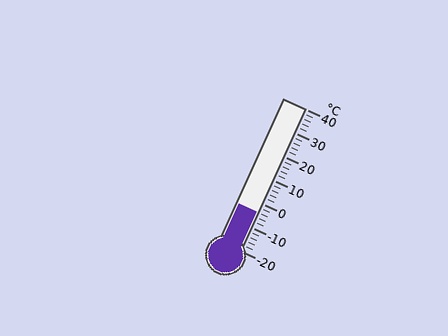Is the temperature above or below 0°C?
The temperature is below 0°C.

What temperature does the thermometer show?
The thermometer shows approximately -4°C.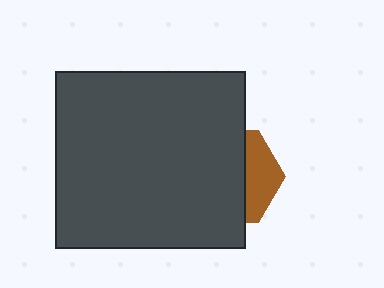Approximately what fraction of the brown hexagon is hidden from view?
Roughly 66% of the brown hexagon is hidden behind the dark gray rectangle.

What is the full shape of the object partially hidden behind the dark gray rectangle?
The partially hidden object is a brown hexagon.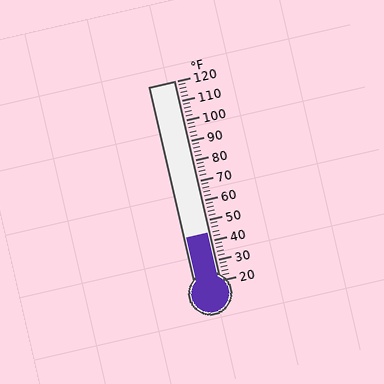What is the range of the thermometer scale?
The thermometer scale ranges from 20°F to 120°F.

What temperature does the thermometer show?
The thermometer shows approximately 44°F.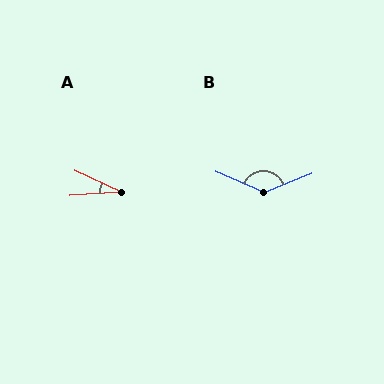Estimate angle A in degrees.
Approximately 28 degrees.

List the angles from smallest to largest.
A (28°), B (136°).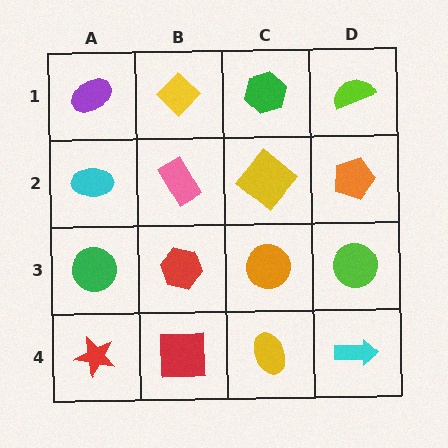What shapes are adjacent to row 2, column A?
A purple ellipse (row 1, column A), a green circle (row 3, column A), a pink rectangle (row 2, column B).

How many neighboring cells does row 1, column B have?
3.